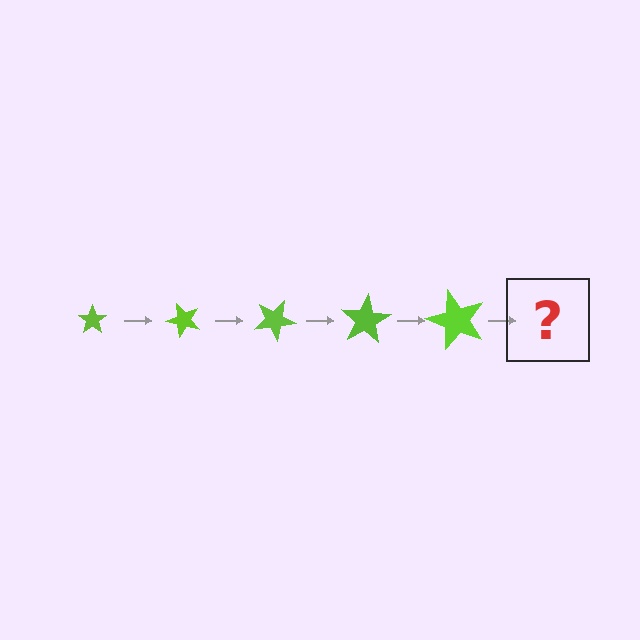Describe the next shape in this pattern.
It should be a star, larger than the previous one and rotated 250 degrees from the start.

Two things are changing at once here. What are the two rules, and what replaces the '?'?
The two rules are that the star grows larger each step and it rotates 50 degrees each step. The '?' should be a star, larger than the previous one and rotated 250 degrees from the start.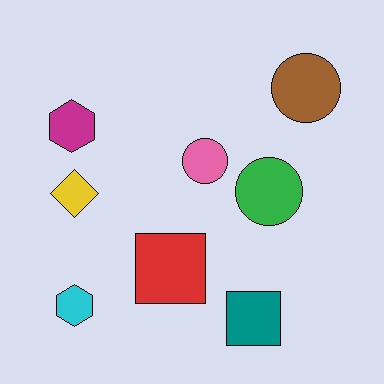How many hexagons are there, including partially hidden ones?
There are 2 hexagons.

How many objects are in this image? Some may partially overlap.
There are 8 objects.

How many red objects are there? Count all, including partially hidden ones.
There is 1 red object.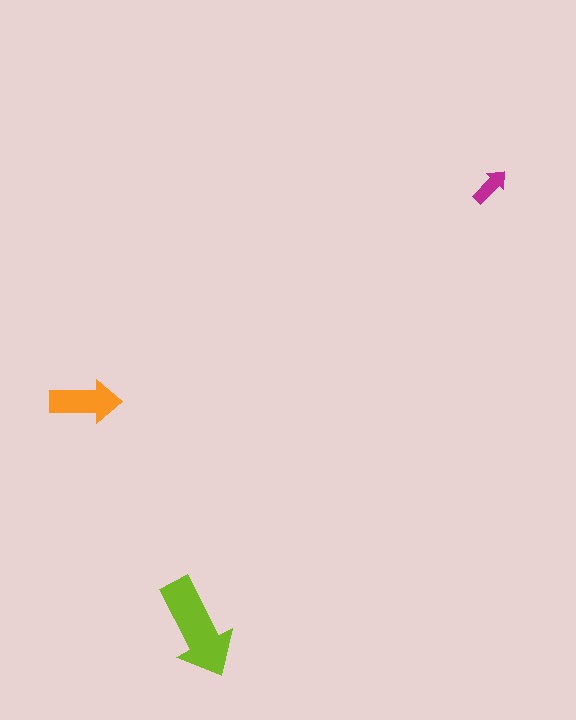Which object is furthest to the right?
The magenta arrow is rightmost.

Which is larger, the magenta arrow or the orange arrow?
The orange one.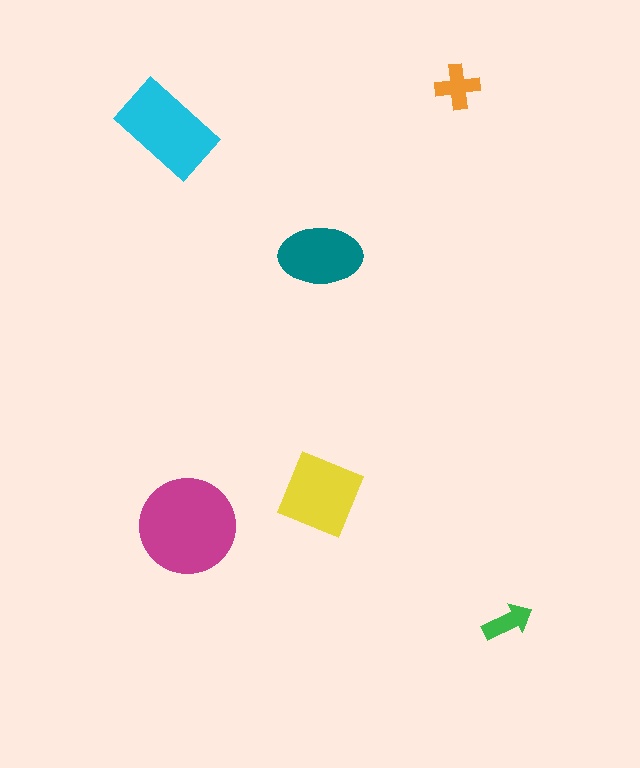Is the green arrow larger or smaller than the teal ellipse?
Smaller.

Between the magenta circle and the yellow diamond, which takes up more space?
The magenta circle.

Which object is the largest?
The magenta circle.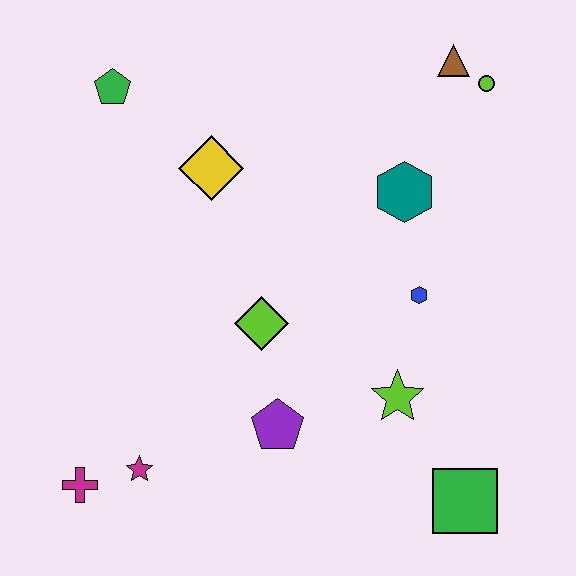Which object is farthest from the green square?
The green pentagon is farthest from the green square.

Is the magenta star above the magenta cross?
Yes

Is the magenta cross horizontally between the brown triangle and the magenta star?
No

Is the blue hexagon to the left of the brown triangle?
Yes